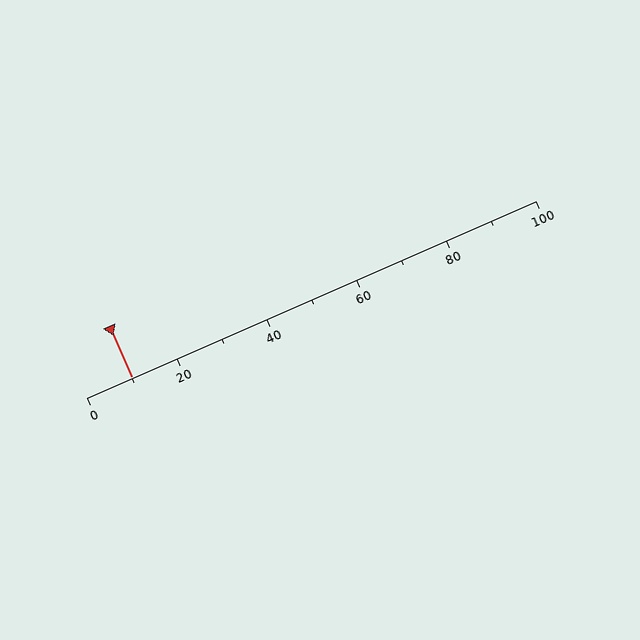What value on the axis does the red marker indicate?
The marker indicates approximately 10.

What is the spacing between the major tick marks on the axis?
The major ticks are spaced 20 apart.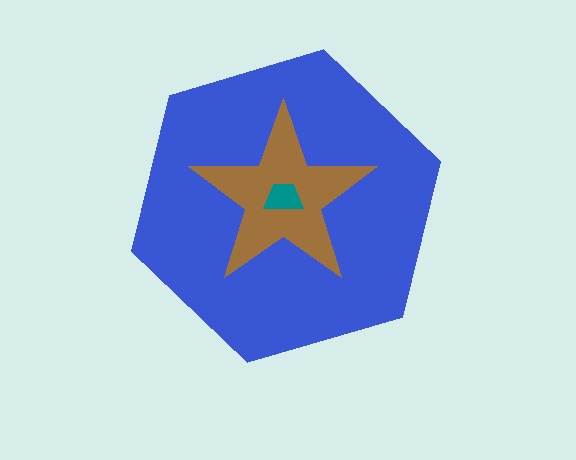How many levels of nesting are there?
3.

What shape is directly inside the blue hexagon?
The brown star.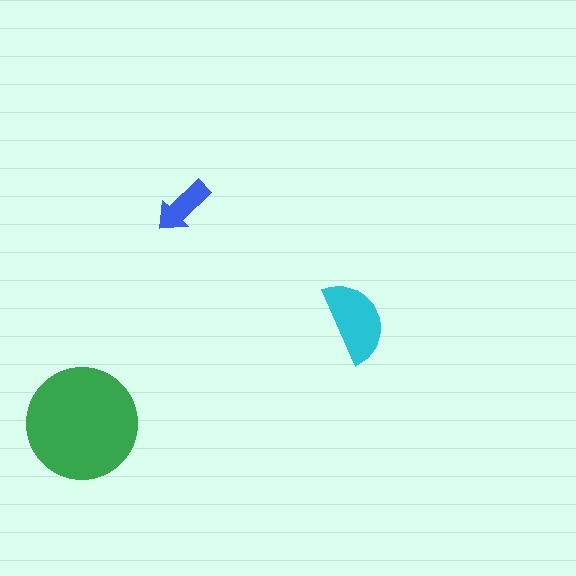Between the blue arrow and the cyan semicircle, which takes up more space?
The cyan semicircle.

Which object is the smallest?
The blue arrow.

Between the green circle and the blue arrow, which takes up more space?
The green circle.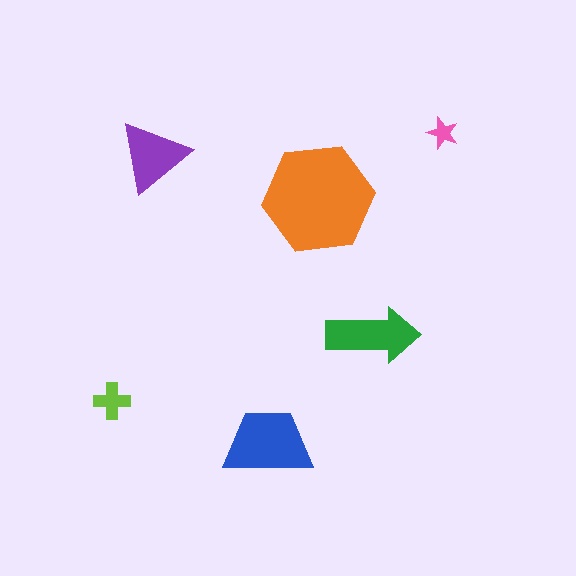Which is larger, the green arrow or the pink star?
The green arrow.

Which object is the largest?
The orange hexagon.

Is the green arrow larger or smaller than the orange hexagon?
Smaller.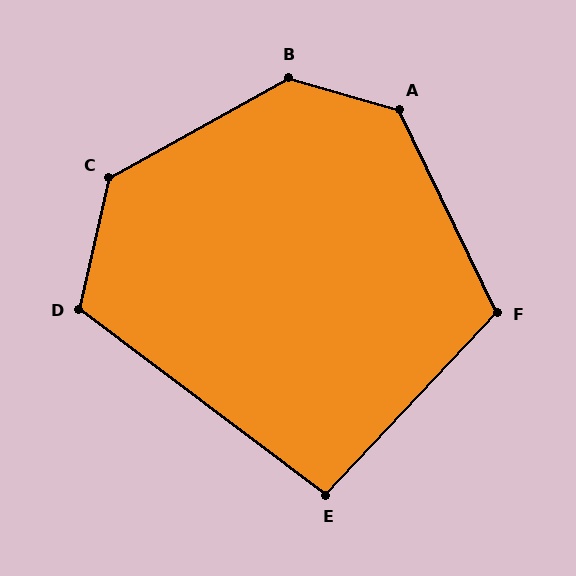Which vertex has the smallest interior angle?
E, at approximately 96 degrees.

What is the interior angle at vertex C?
Approximately 132 degrees (obtuse).